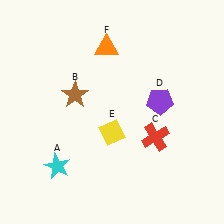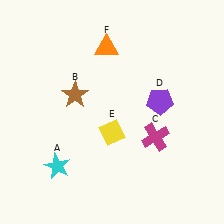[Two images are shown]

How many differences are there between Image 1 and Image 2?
There is 1 difference between the two images.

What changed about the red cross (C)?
In Image 1, C is red. In Image 2, it changed to magenta.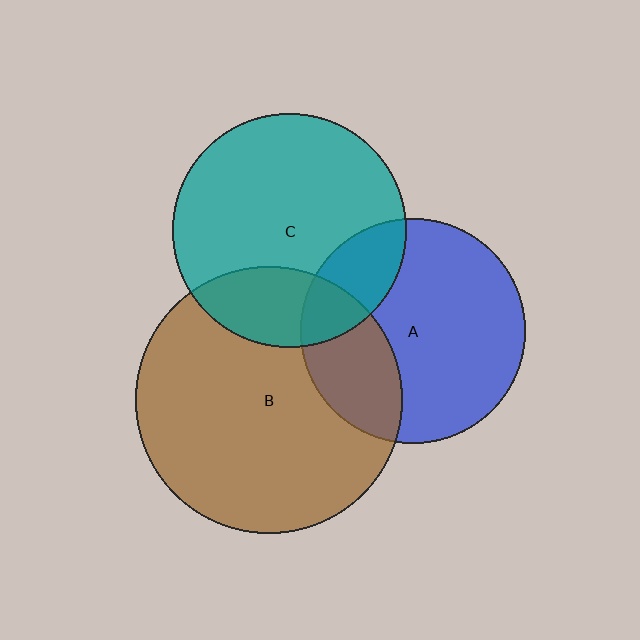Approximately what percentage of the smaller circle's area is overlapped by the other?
Approximately 25%.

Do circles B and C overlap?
Yes.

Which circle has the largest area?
Circle B (brown).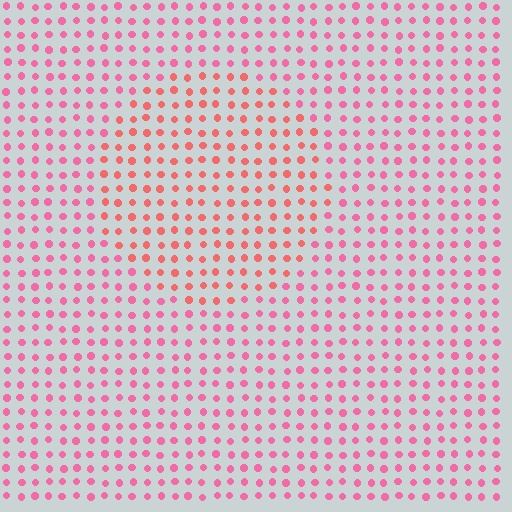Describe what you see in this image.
The image is filled with small pink elements in a uniform arrangement. A circle-shaped region is visible where the elements are tinted to a slightly different hue, forming a subtle color boundary.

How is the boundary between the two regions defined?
The boundary is defined purely by a slight shift in hue (about 26 degrees). Spacing, size, and orientation are identical on both sides.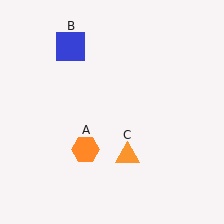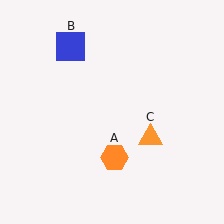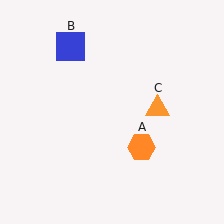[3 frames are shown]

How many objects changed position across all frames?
2 objects changed position: orange hexagon (object A), orange triangle (object C).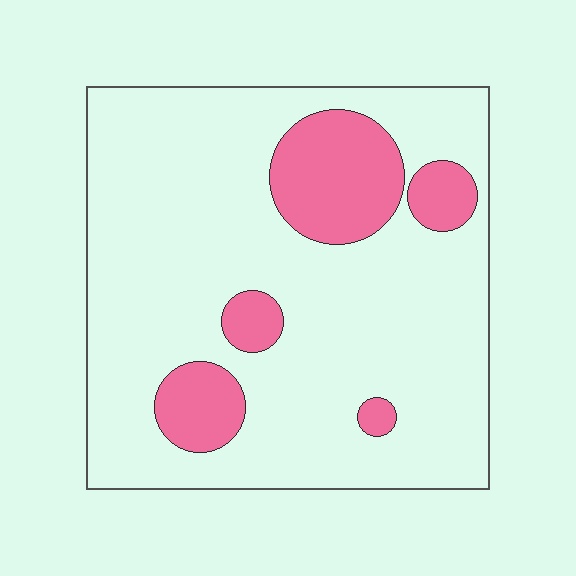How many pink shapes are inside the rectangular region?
5.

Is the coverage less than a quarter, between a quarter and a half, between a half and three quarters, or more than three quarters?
Less than a quarter.